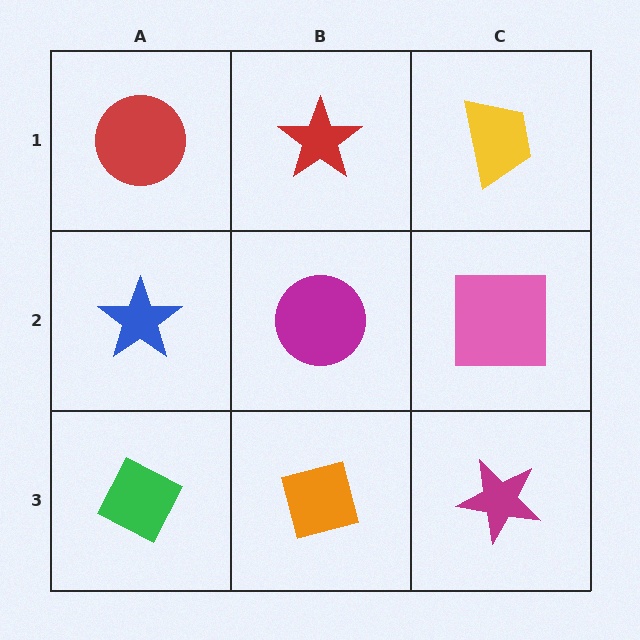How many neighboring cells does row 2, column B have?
4.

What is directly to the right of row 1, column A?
A red star.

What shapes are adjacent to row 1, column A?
A blue star (row 2, column A), a red star (row 1, column B).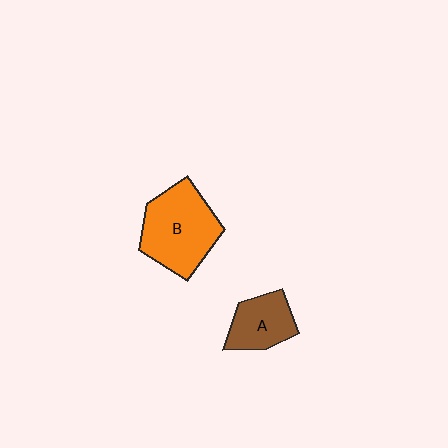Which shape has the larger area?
Shape B (orange).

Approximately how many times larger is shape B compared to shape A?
Approximately 1.7 times.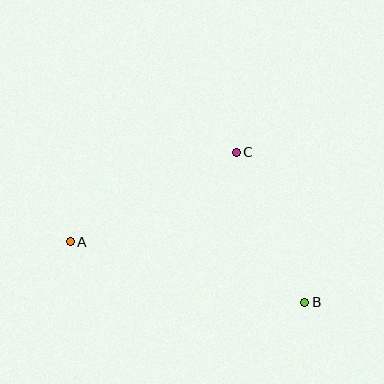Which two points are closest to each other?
Points B and C are closest to each other.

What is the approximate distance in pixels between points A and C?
The distance between A and C is approximately 189 pixels.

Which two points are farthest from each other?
Points A and B are farthest from each other.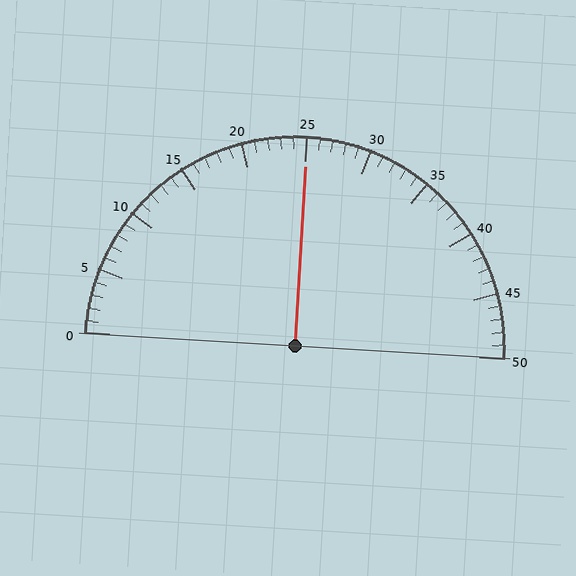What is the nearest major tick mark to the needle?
The nearest major tick mark is 25.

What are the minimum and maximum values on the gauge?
The gauge ranges from 0 to 50.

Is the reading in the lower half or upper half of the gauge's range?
The reading is in the upper half of the range (0 to 50).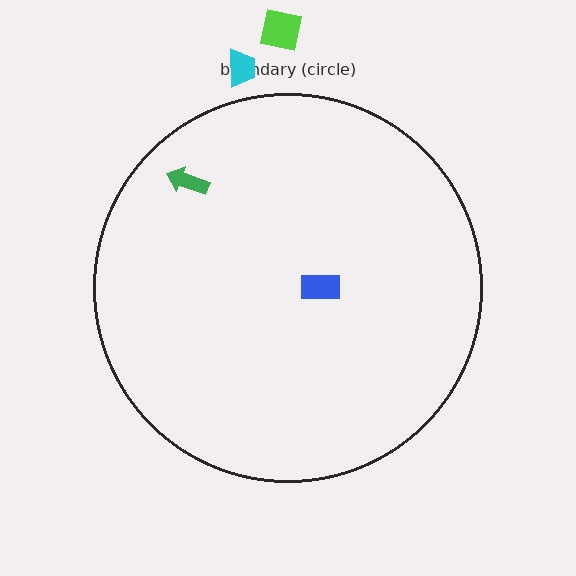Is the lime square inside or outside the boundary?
Outside.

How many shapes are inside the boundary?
2 inside, 2 outside.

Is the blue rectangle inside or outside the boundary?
Inside.